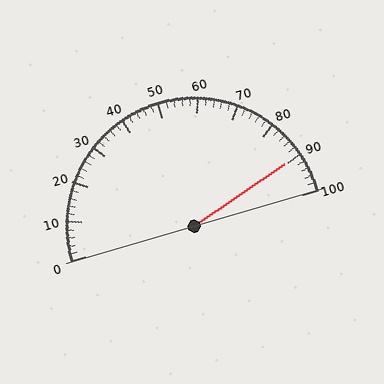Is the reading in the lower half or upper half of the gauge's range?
The reading is in the upper half of the range (0 to 100).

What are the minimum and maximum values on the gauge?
The gauge ranges from 0 to 100.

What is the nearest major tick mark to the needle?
The nearest major tick mark is 90.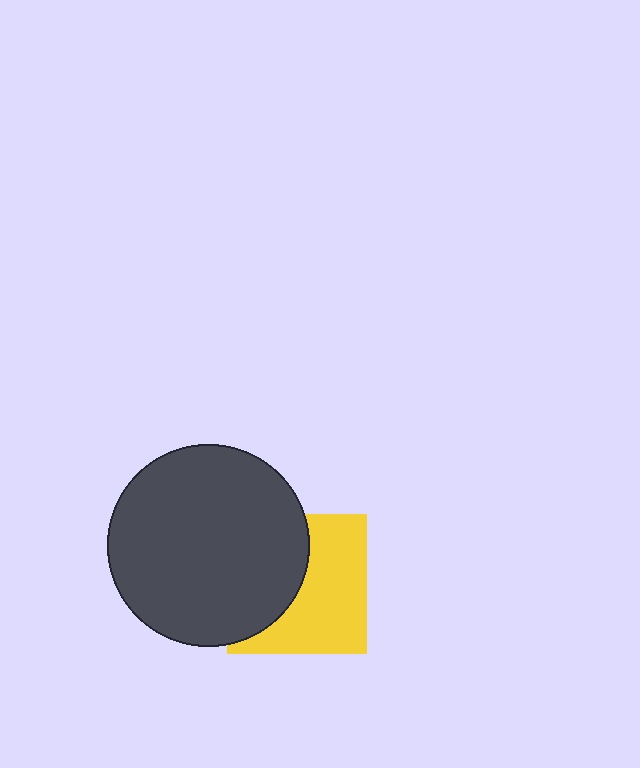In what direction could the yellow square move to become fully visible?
The yellow square could move right. That would shift it out from behind the dark gray circle entirely.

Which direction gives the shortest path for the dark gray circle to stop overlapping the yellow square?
Moving left gives the shortest separation.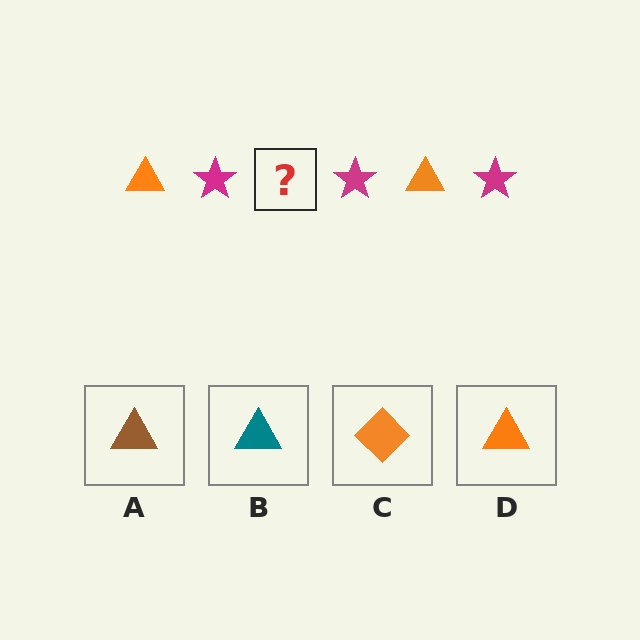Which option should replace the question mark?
Option D.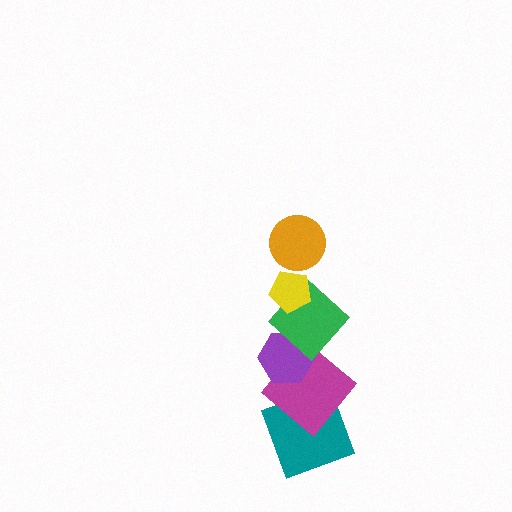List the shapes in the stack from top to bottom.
From top to bottom: the orange circle, the yellow pentagon, the green diamond, the purple hexagon, the magenta diamond, the teal square.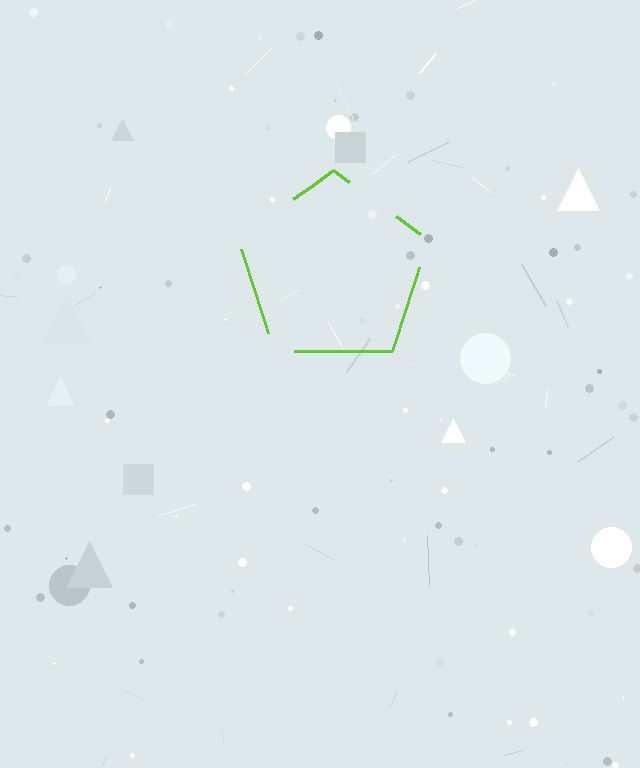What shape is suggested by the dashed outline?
The dashed outline suggests a pentagon.